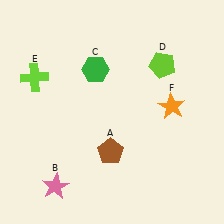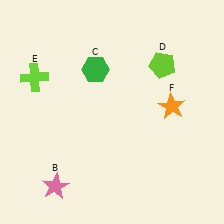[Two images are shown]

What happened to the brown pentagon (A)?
The brown pentagon (A) was removed in Image 2. It was in the bottom-left area of Image 1.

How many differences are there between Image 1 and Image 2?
There is 1 difference between the two images.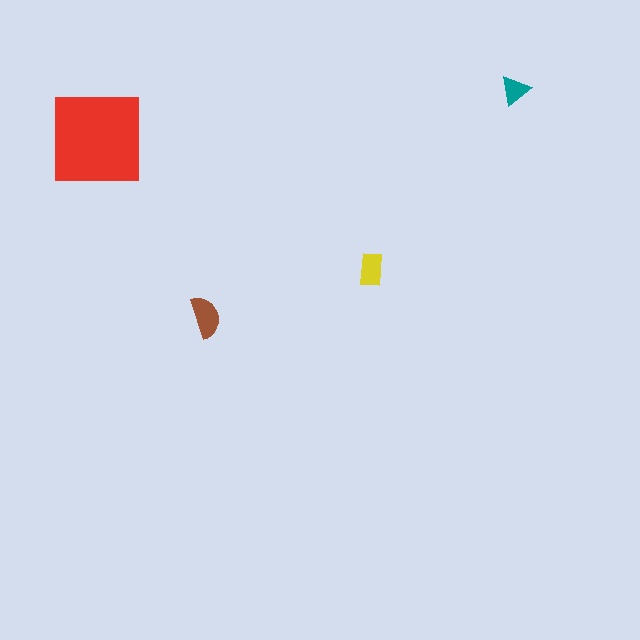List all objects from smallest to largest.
The teal triangle, the yellow rectangle, the brown semicircle, the red square.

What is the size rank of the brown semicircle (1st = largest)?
2nd.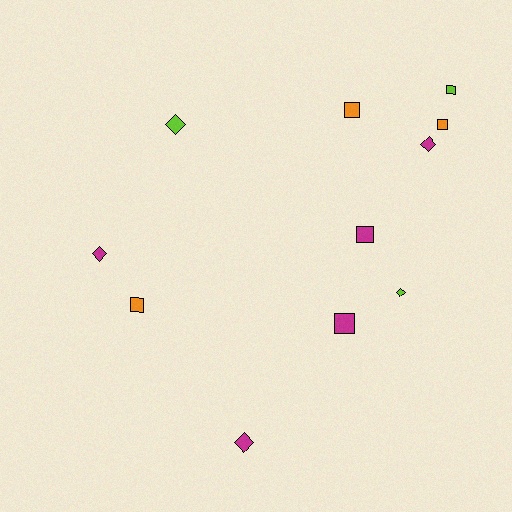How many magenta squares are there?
There are 2 magenta squares.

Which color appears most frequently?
Magenta, with 5 objects.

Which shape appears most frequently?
Square, with 6 objects.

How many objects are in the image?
There are 11 objects.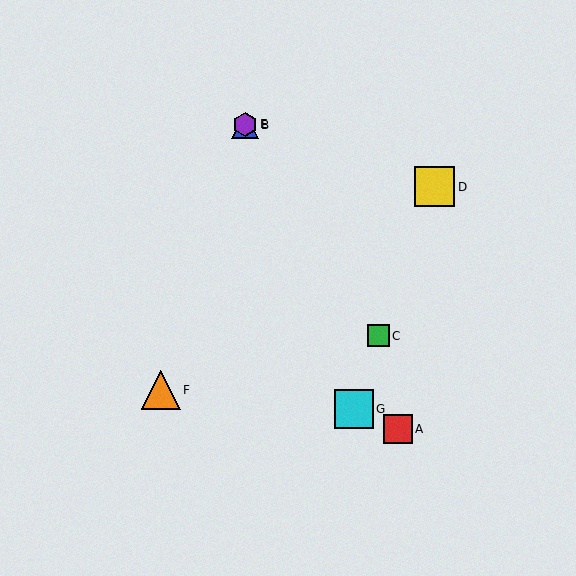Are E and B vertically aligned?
Yes, both are at x≈245.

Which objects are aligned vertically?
Objects B, E are aligned vertically.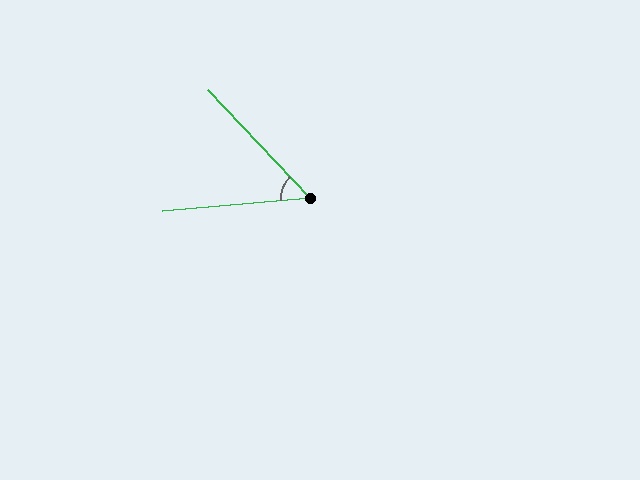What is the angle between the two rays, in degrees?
Approximately 52 degrees.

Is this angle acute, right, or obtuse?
It is acute.